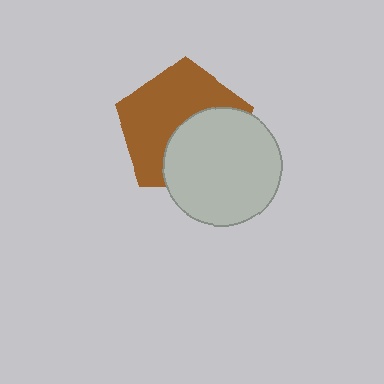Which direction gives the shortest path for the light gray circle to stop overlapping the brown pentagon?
Moving toward the lower-right gives the shortest separation.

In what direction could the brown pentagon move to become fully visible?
The brown pentagon could move toward the upper-left. That would shift it out from behind the light gray circle entirely.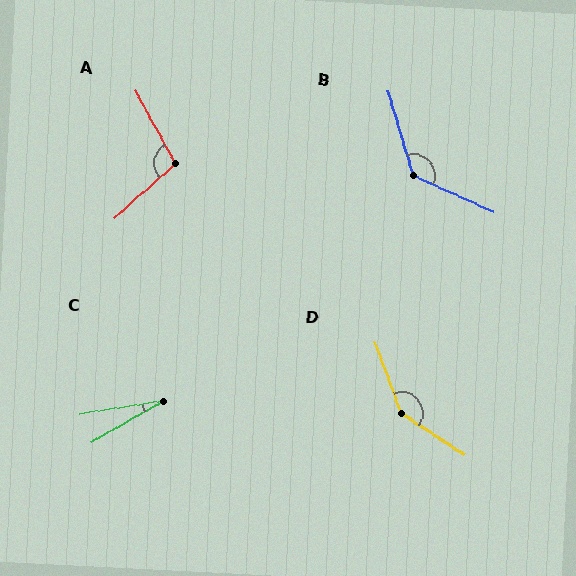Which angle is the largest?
D, at approximately 144 degrees.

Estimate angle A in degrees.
Approximately 103 degrees.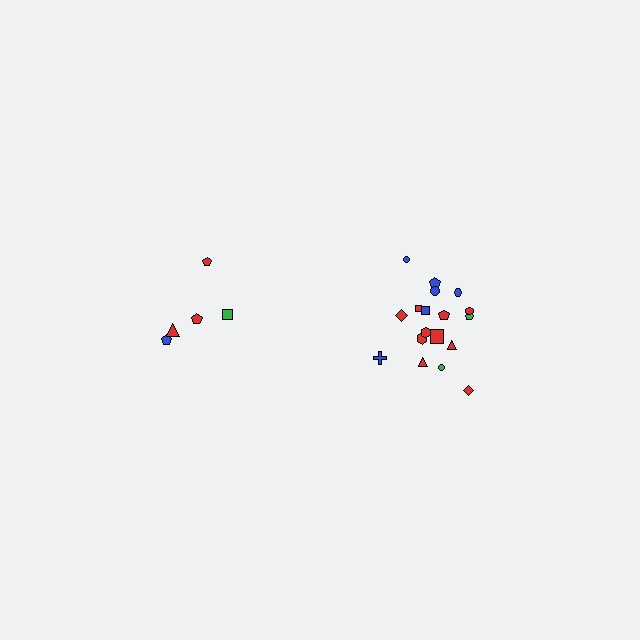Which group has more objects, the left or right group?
The right group.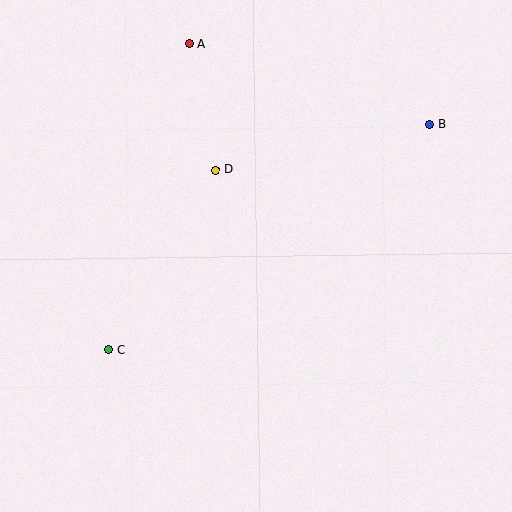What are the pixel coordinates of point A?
Point A is at (190, 44).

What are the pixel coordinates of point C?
Point C is at (109, 350).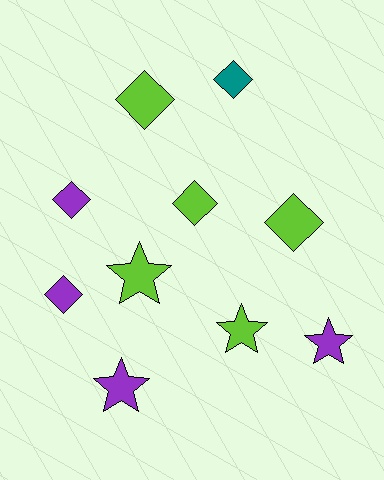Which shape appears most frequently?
Diamond, with 6 objects.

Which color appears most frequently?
Lime, with 5 objects.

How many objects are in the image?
There are 10 objects.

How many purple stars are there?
There are 2 purple stars.